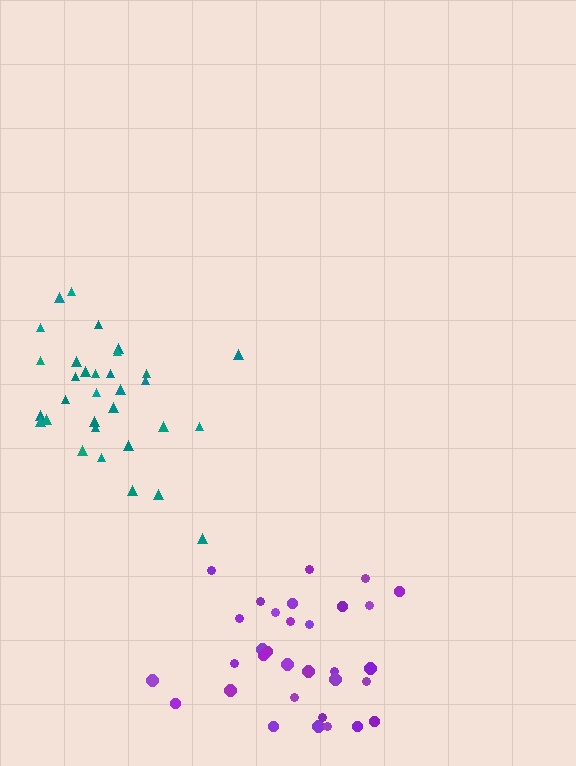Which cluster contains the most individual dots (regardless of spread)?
Purple (32).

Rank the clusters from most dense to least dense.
purple, teal.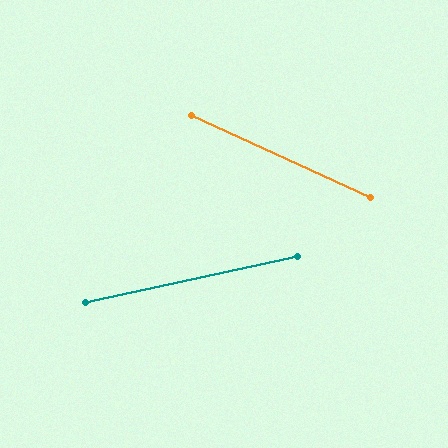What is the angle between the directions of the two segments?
Approximately 37 degrees.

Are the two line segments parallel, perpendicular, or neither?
Neither parallel nor perpendicular — they differ by about 37°.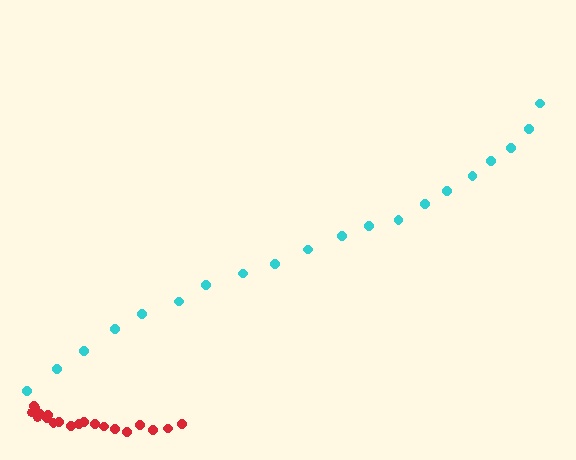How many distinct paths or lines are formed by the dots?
There are 2 distinct paths.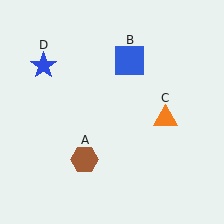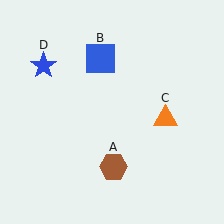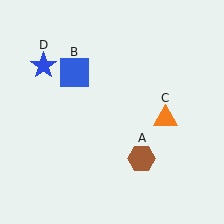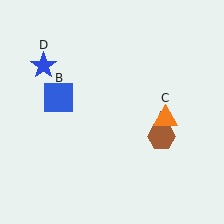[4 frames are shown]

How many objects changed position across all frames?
2 objects changed position: brown hexagon (object A), blue square (object B).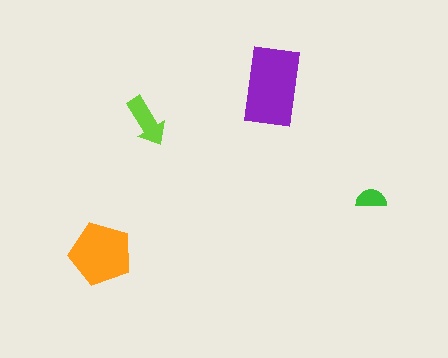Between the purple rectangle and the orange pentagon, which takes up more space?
The purple rectangle.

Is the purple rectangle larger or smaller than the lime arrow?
Larger.